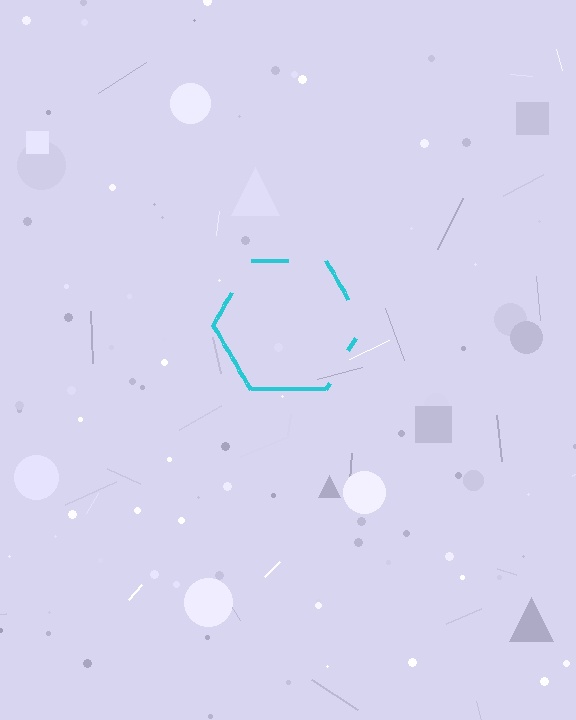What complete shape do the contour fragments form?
The contour fragments form a hexagon.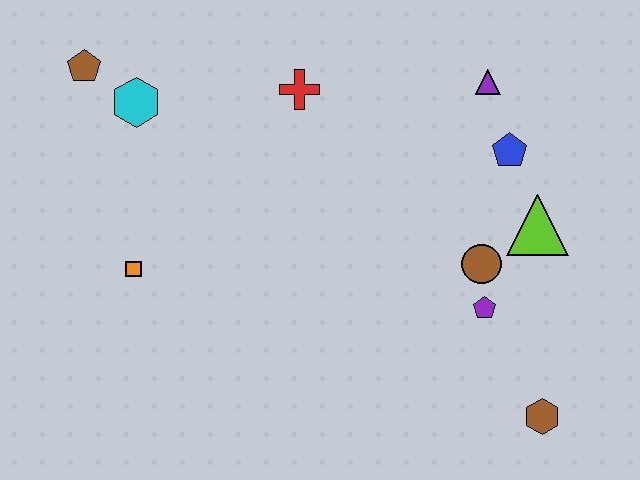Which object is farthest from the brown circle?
The brown pentagon is farthest from the brown circle.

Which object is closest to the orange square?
The cyan hexagon is closest to the orange square.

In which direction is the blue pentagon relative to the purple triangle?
The blue pentagon is below the purple triangle.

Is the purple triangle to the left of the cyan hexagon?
No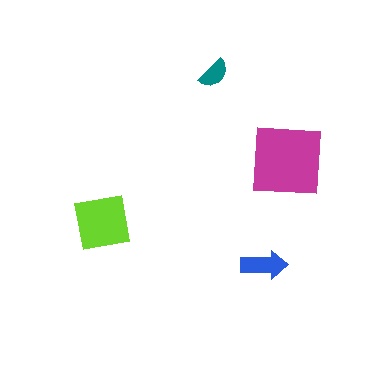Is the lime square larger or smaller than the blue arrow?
Larger.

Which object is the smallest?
The teal semicircle.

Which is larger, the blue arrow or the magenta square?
The magenta square.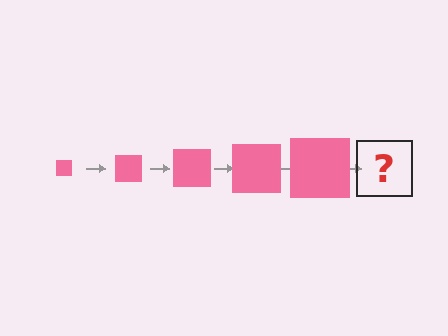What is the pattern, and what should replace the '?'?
The pattern is that the square gets progressively larger each step. The '?' should be a pink square, larger than the previous one.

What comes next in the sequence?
The next element should be a pink square, larger than the previous one.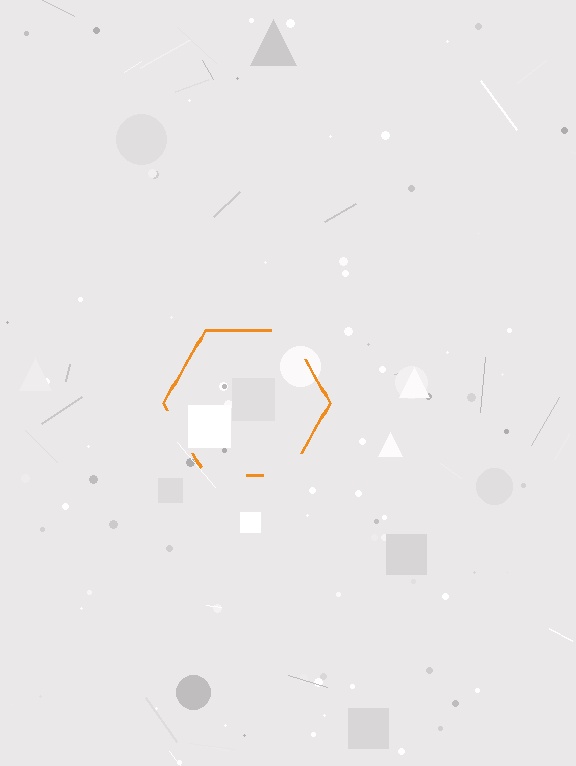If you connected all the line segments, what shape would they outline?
They would outline a hexagon.